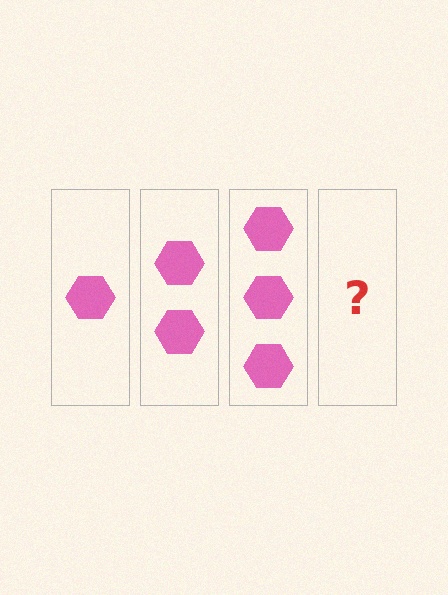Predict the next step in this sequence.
The next step is 4 hexagons.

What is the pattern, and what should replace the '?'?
The pattern is that each step adds one more hexagon. The '?' should be 4 hexagons.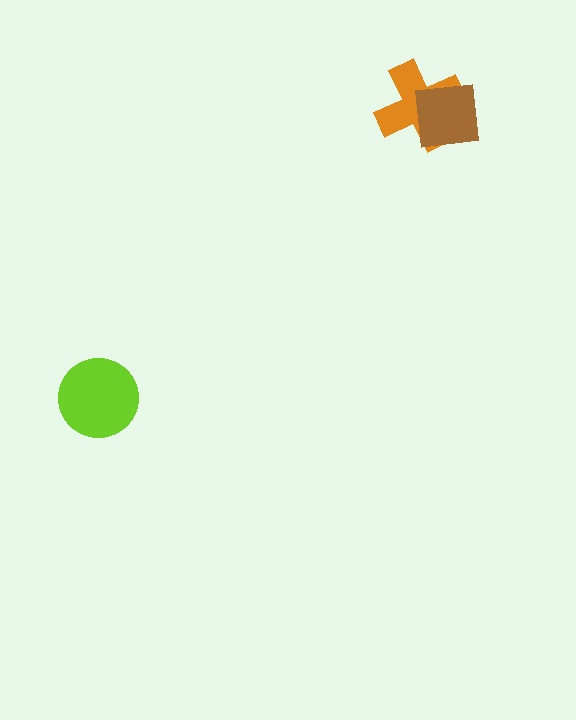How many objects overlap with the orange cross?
1 object overlaps with the orange cross.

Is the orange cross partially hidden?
Yes, it is partially covered by another shape.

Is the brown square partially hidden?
No, no other shape covers it.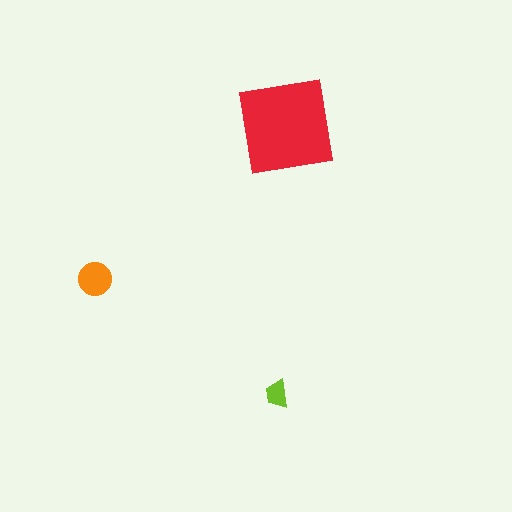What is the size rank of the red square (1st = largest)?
1st.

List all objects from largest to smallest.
The red square, the orange circle, the lime trapezoid.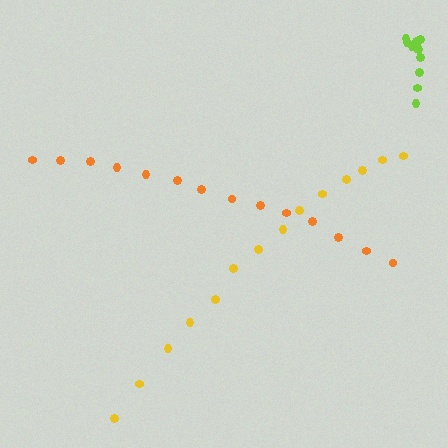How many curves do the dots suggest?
There are 3 distinct paths.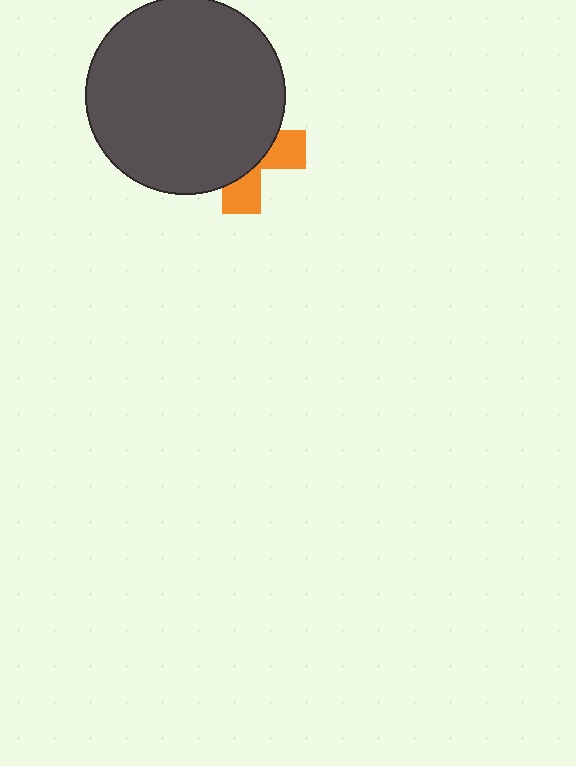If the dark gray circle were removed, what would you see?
You would see the complete orange cross.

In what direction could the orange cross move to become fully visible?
The orange cross could move toward the lower-right. That would shift it out from behind the dark gray circle entirely.